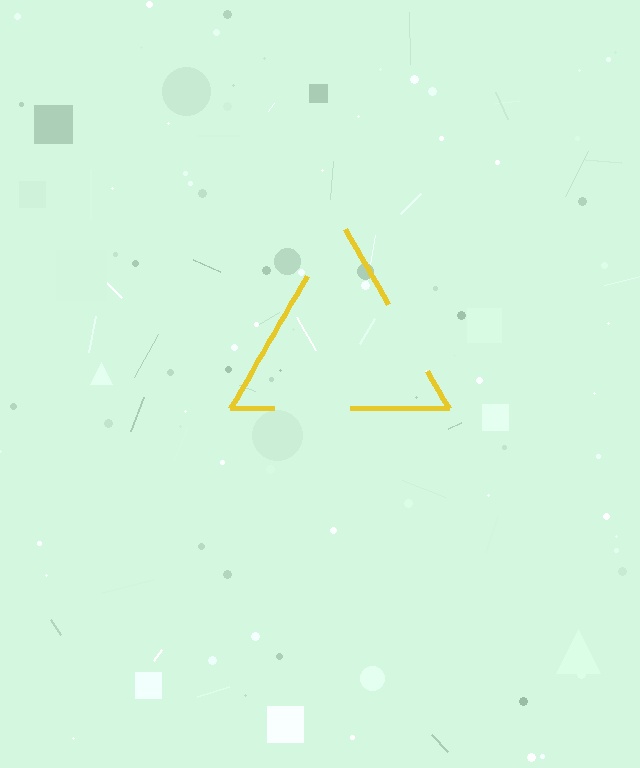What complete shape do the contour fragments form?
The contour fragments form a triangle.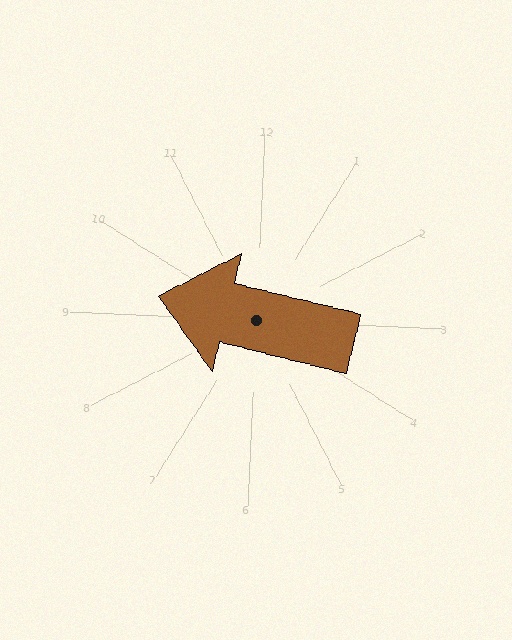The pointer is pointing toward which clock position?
Roughly 9 o'clock.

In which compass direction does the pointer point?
West.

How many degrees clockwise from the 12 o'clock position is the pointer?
Approximately 281 degrees.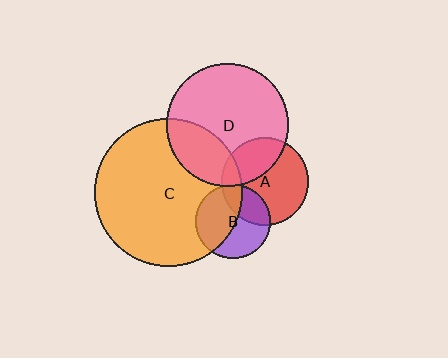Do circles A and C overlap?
Yes.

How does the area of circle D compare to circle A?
Approximately 2.0 times.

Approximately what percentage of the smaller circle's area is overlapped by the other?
Approximately 15%.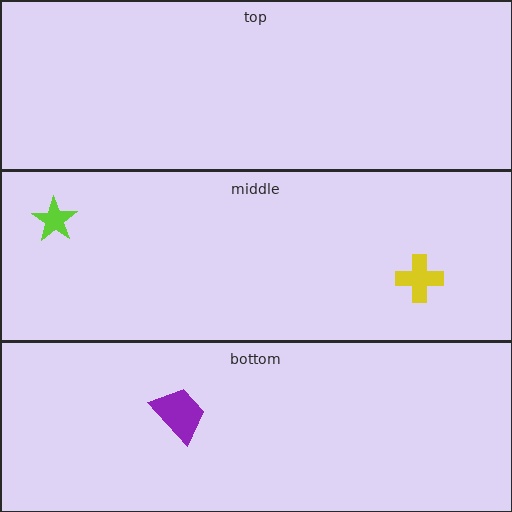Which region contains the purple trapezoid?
The bottom region.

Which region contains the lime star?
The middle region.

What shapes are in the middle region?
The lime star, the yellow cross.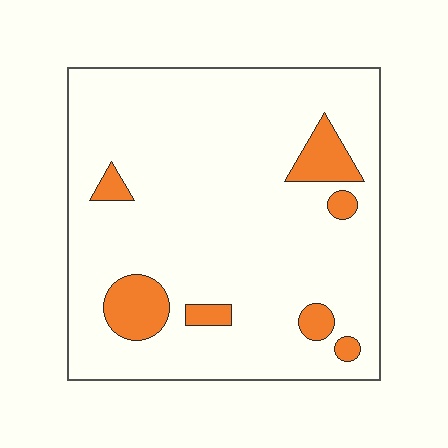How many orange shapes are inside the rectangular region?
7.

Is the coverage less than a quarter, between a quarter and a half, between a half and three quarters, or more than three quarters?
Less than a quarter.